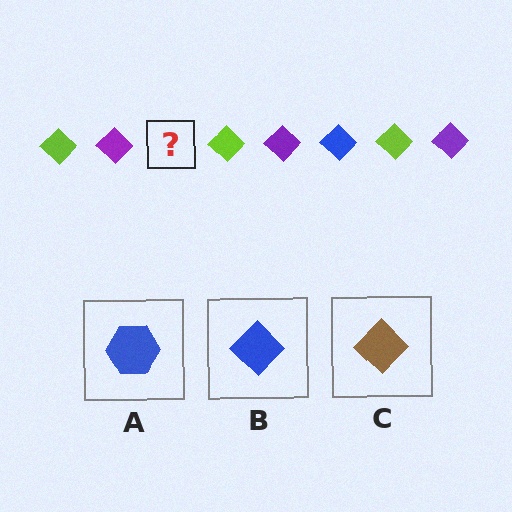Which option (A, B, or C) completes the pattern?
B.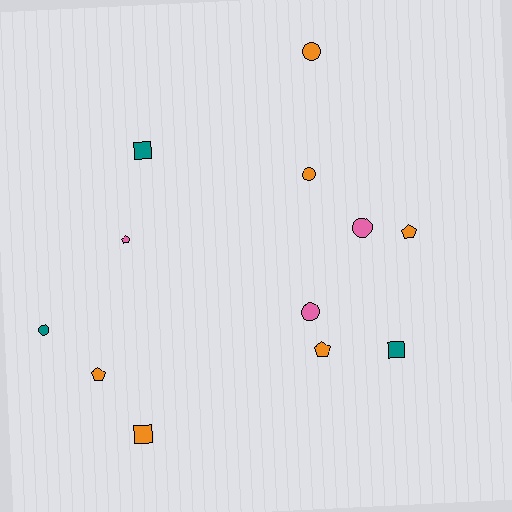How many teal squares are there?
There are 2 teal squares.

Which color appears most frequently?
Orange, with 6 objects.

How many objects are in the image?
There are 12 objects.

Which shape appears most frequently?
Circle, with 5 objects.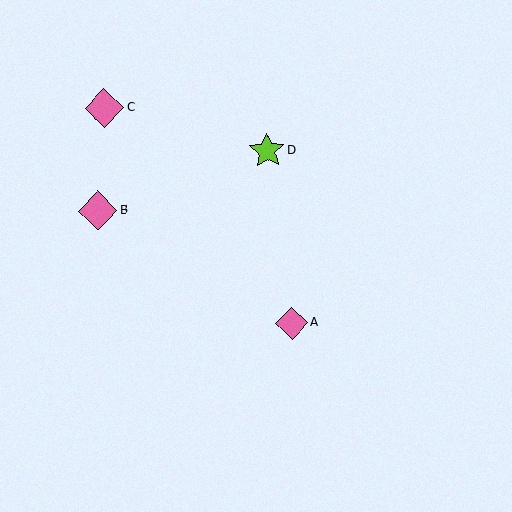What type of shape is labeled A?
Shape A is a pink diamond.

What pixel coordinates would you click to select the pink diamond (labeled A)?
Click at (292, 323) to select the pink diamond A.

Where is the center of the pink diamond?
The center of the pink diamond is at (292, 323).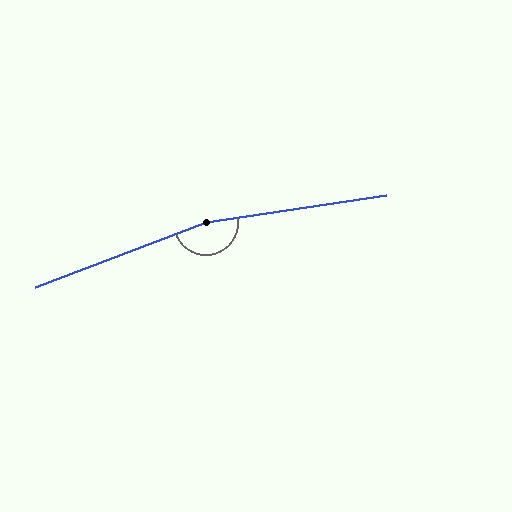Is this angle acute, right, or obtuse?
It is obtuse.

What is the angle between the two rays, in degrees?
Approximately 168 degrees.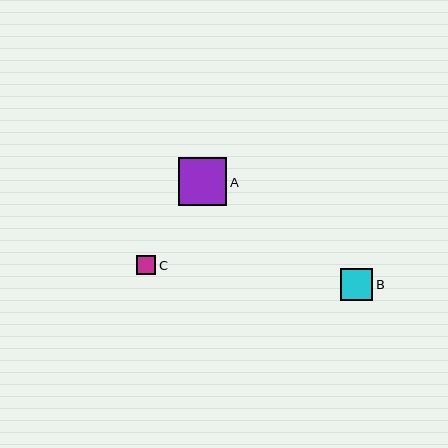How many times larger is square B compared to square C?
Square B is approximately 1.7 times the size of square C.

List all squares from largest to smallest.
From largest to smallest: A, B, C.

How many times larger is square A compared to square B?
Square A is approximately 1.5 times the size of square B.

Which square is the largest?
Square A is the largest with a size of approximately 48 pixels.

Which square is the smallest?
Square C is the smallest with a size of approximately 19 pixels.